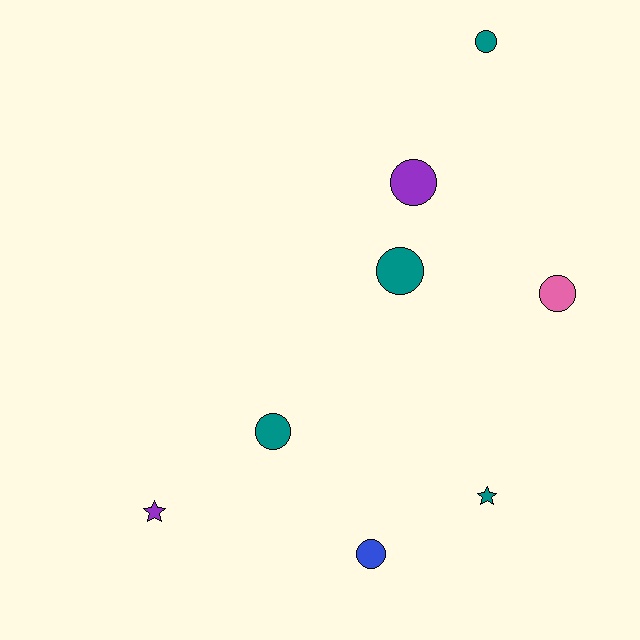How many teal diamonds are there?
There are no teal diamonds.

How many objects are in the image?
There are 8 objects.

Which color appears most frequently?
Teal, with 4 objects.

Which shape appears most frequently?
Circle, with 6 objects.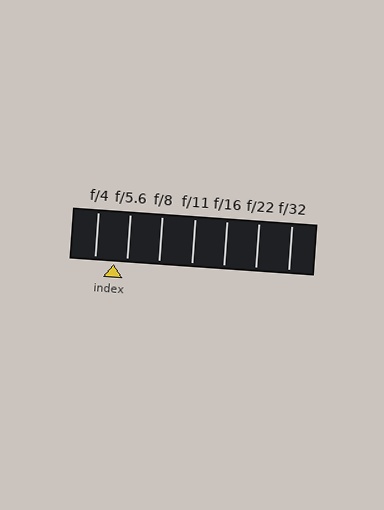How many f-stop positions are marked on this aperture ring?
There are 7 f-stop positions marked.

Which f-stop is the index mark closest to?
The index mark is closest to f/5.6.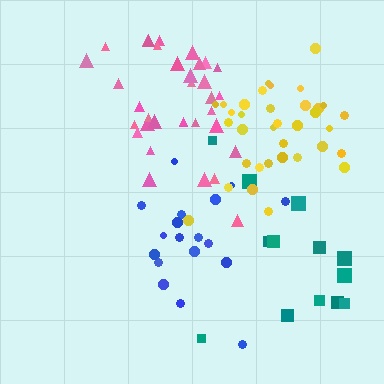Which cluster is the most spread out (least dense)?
Teal.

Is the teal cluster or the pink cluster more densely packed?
Pink.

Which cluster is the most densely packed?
Pink.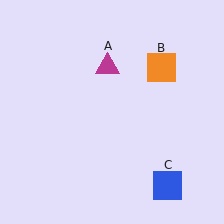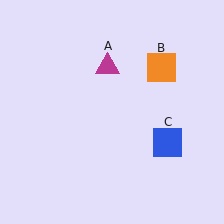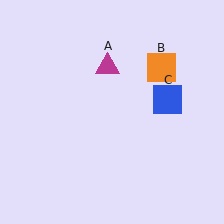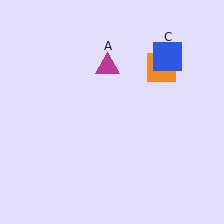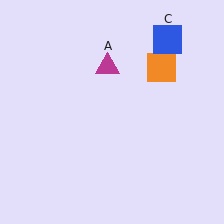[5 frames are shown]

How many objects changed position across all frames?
1 object changed position: blue square (object C).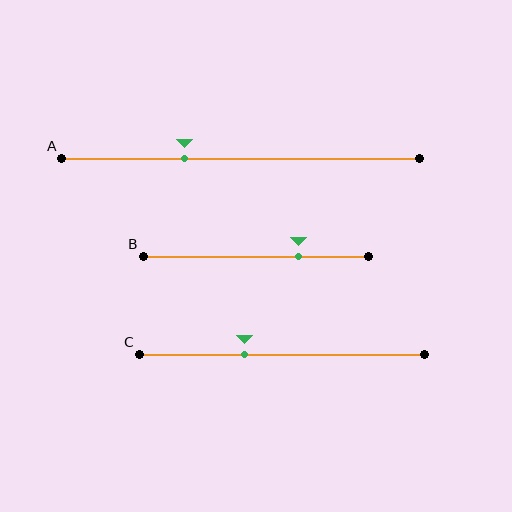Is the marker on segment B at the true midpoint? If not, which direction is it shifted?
No, the marker on segment B is shifted to the right by about 19% of the segment length.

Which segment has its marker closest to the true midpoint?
Segment C has its marker closest to the true midpoint.